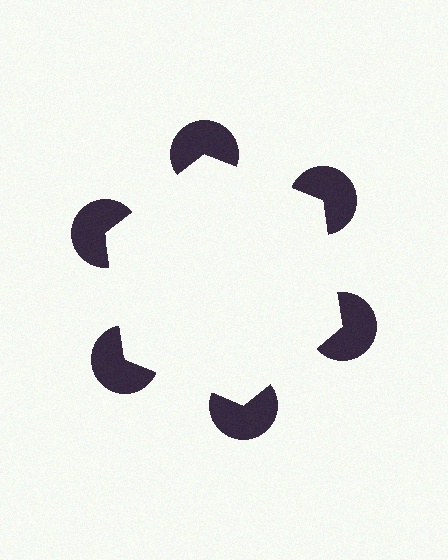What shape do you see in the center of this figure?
An illusory hexagon — its edges are inferred from the aligned wedge cuts in the pac-man discs, not physically drawn.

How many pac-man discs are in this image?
There are 6 — one at each vertex of the illusory hexagon.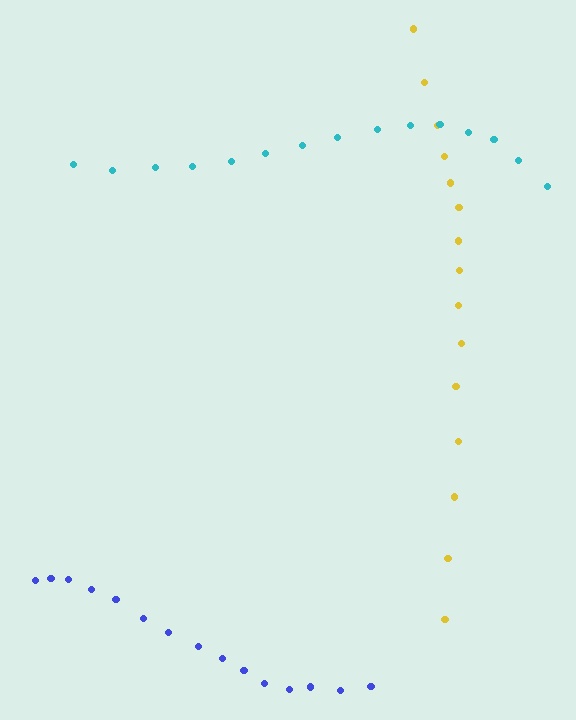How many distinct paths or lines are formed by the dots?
There are 3 distinct paths.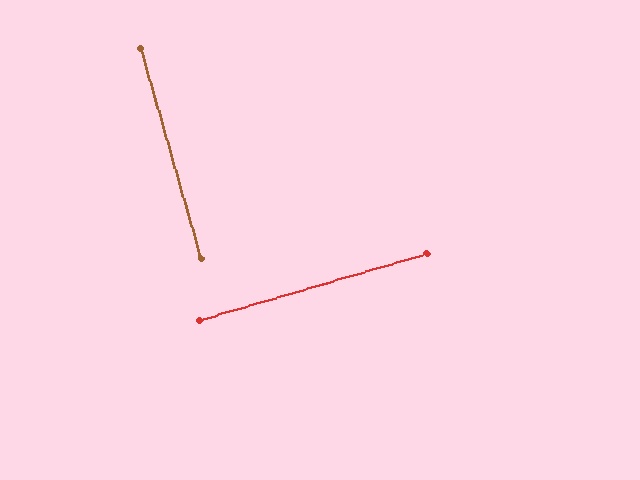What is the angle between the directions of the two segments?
Approximately 90 degrees.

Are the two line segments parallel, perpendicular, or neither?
Perpendicular — they meet at approximately 90°.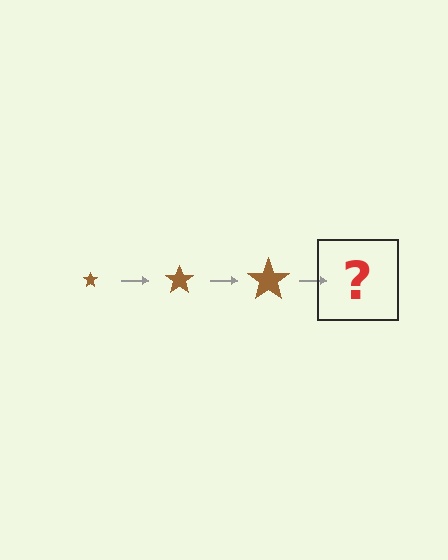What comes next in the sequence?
The next element should be a brown star, larger than the previous one.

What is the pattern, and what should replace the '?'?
The pattern is that the star gets progressively larger each step. The '?' should be a brown star, larger than the previous one.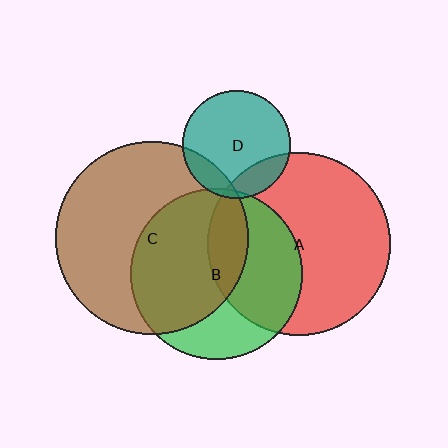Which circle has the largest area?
Circle C (brown).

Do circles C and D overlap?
Yes.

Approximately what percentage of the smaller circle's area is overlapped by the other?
Approximately 15%.